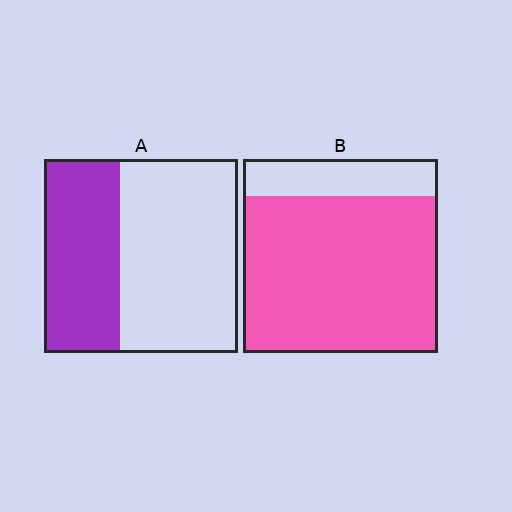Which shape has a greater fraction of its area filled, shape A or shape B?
Shape B.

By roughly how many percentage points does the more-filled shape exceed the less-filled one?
By roughly 40 percentage points (B over A).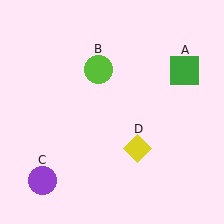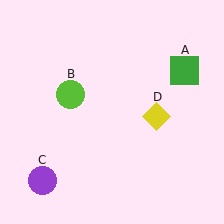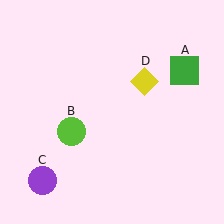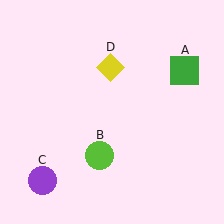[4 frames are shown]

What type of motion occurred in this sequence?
The lime circle (object B), yellow diamond (object D) rotated counterclockwise around the center of the scene.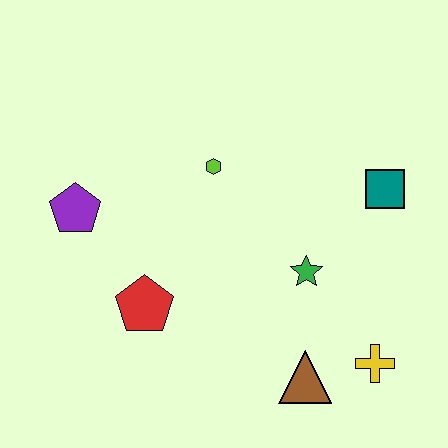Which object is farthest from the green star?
The purple pentagon is farthest from the green star.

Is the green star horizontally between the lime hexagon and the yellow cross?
Yes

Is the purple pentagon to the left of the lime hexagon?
Yes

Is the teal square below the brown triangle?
No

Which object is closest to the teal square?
The green star is closest to the teal square.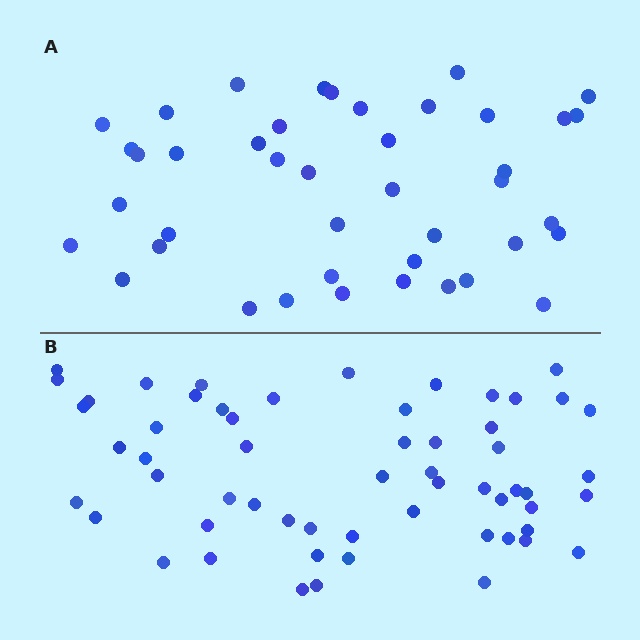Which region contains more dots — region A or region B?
Region B (the bottom region) has more dots.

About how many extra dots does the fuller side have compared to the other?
Region B has approximately 15 more dots than region A.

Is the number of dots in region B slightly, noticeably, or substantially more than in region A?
Region B has noticeably more, but not dramatically so. The ratio is roughly 1.4 to 1.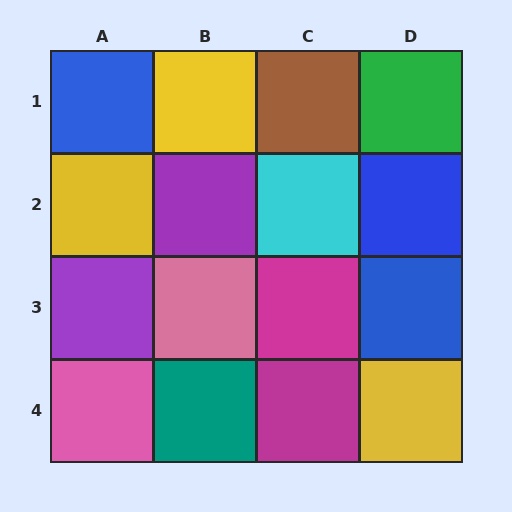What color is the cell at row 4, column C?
Magenta.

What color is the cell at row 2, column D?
Blue.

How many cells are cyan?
1 cell is cyan.